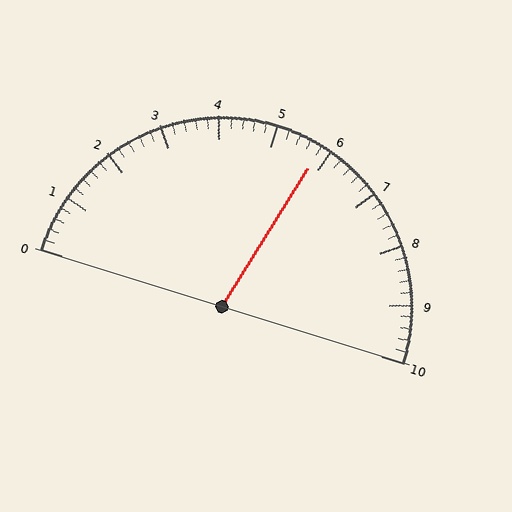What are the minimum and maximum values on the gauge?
The gauge ranges from 0 to 10.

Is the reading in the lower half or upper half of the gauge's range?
The reading is in the upper half of the range (0 to 10).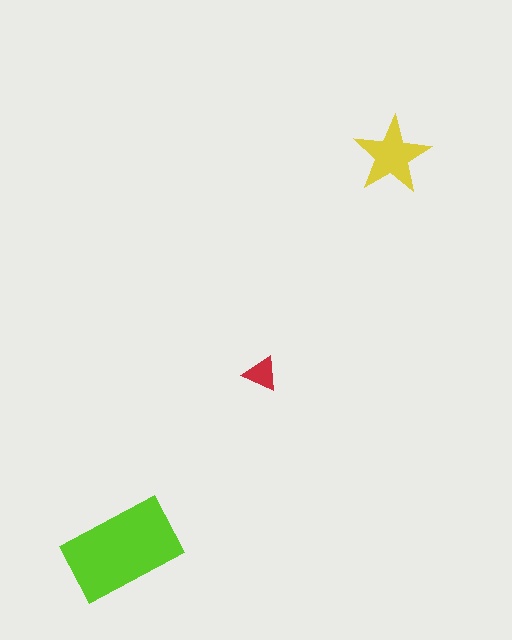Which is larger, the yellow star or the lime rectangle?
The lime rectangle.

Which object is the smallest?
The red triangle.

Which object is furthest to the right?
The yellow star is rightmost.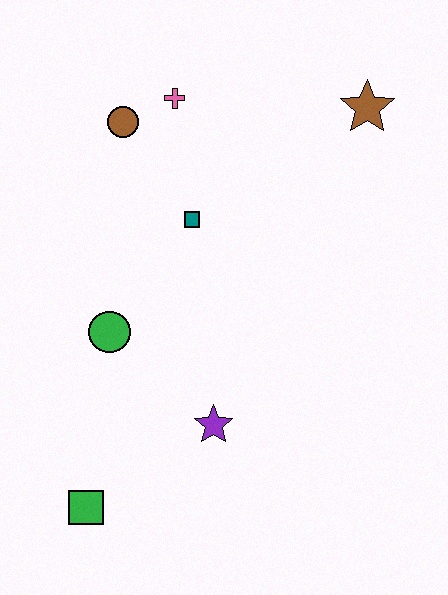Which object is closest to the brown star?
The pink cross is closest to the brown star.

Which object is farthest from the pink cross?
The green square is farthest from the pink cross.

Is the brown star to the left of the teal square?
No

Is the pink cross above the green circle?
Yes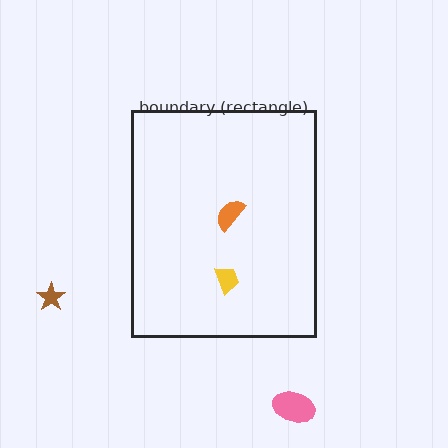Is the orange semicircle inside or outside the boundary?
Inside.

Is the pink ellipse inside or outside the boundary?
Outside.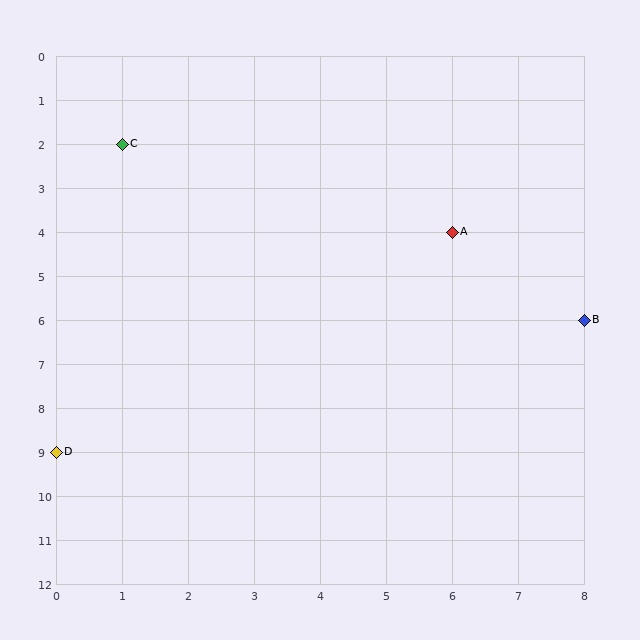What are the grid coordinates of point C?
Point C is at grid coordinates (1, 2).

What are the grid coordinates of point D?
Point D is at grid coordinates (0, 9).